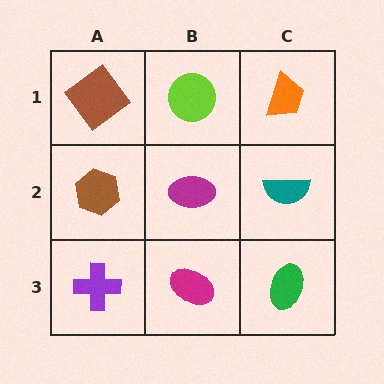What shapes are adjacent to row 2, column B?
A lime circle (row 1, column B), a magenta ellipse (row 3, column B), a brown hexagon (row 2, column A), a teal semicircle (row 2, column C).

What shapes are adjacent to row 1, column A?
A brown hexagon (row 2, column A), a lime circle (row 1, column B).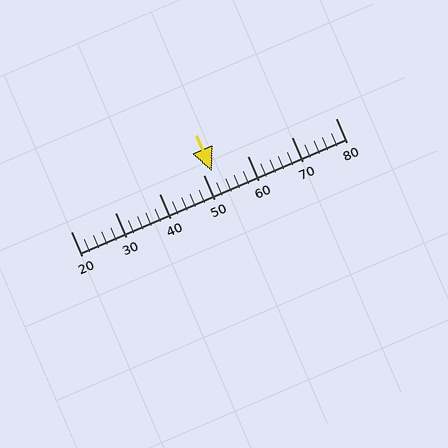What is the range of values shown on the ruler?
The ruler shows values from 20 to 80.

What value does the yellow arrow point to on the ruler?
The yellow arrow points to approximately 52.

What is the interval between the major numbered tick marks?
The major tick marks are spaced 10 units apart.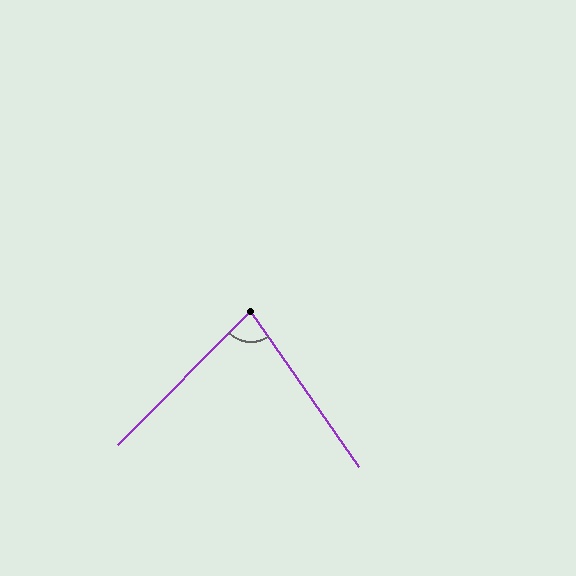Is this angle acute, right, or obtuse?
It is acute.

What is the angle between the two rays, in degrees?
Approximately 80 degrees.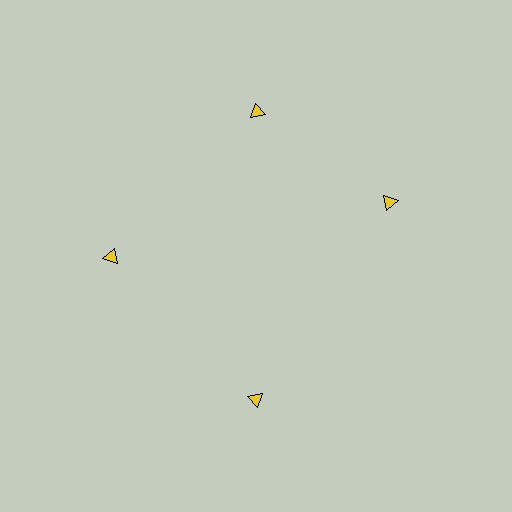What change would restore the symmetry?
The symmetry would be restored by rotating it back into even spacing with its neighbors so that all 4 triangles sit at equal angles and equal distance from the center.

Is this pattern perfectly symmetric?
No. The 4 yellow triangles are arranged in a ring, but one element near the 3 o'clock position is rotated out of alignment along the ring, breaking the 4-fold rotational symmetry.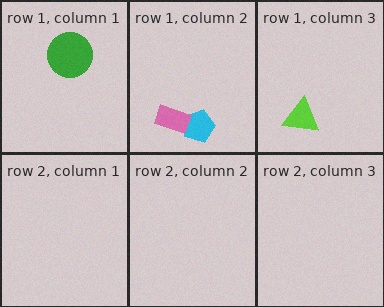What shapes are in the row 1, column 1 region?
The green circle.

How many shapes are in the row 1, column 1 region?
1.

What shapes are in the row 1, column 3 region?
The lime triangle.